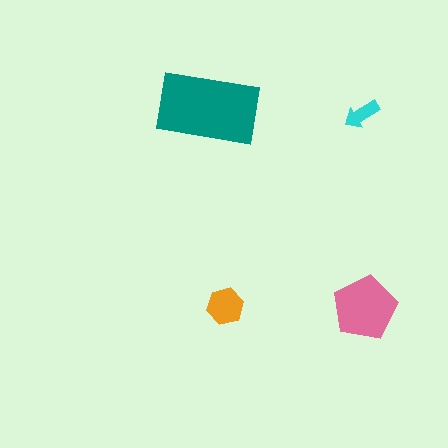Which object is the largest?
The teal rectangle.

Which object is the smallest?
The cyan arrow.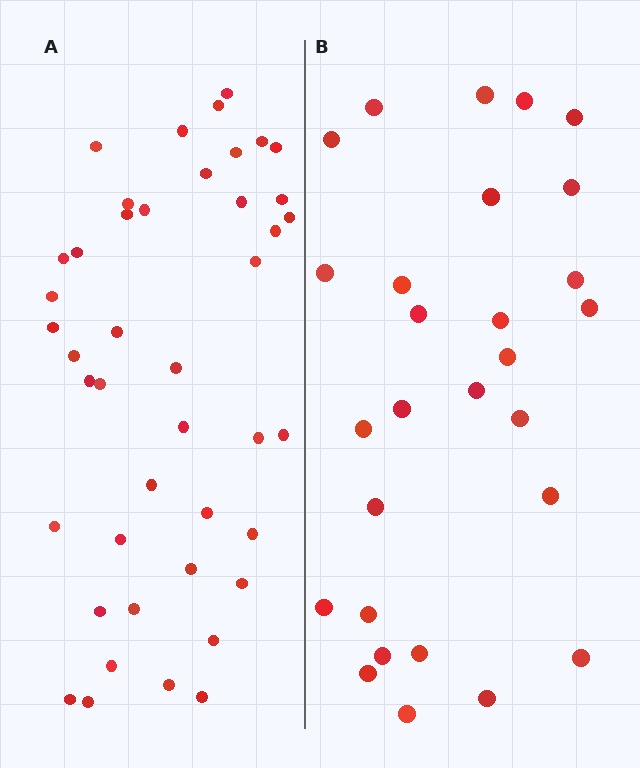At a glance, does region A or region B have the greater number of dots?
Region A (the left region) has more dots.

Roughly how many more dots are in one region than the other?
Region A has approximately 15 more dots than region B.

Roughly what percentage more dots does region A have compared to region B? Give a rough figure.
About 55% more.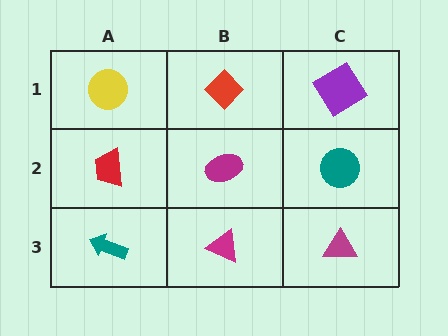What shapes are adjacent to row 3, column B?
A magenta ellipse (row 2, column B), a teal arrow (row 3, column A), a magenta triangle (row 3, column C).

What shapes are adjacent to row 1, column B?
A magenta ellipse (row 2, column B), a yellow circle (row 1, column A), a purple diamond (row 1, column C).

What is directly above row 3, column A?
A red trapezoid.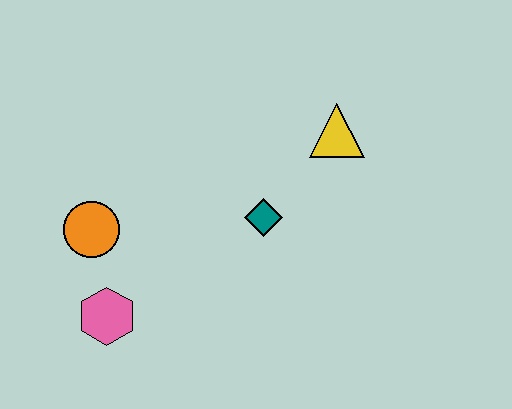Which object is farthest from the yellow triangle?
The pink hexagon is farthest from the yellow triangle.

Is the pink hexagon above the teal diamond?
No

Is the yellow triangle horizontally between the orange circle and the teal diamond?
No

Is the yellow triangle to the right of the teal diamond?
Yes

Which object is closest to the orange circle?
The pink hexagon is closest to the orange circle.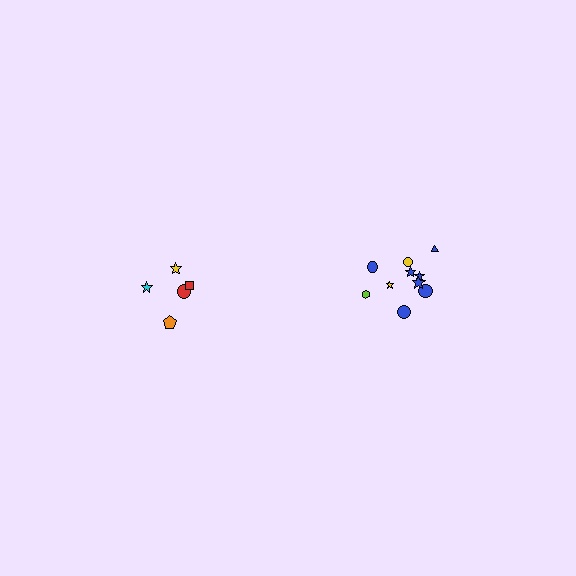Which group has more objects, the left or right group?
The right group.